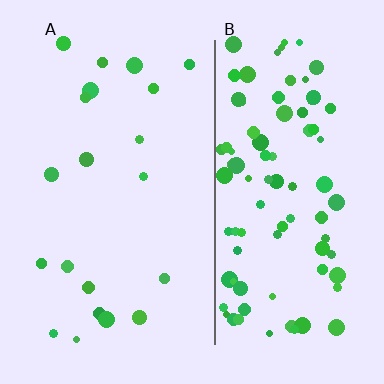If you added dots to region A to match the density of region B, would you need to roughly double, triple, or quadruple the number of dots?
Approximately quadruple.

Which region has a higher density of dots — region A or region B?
B (the right).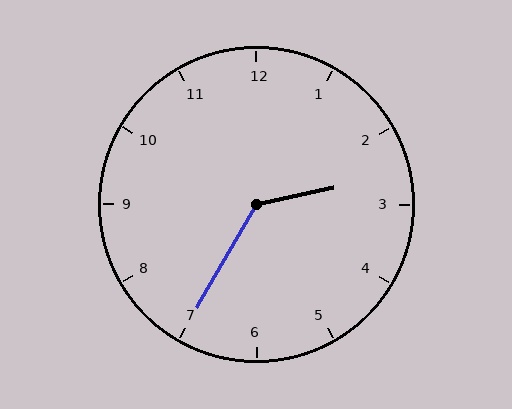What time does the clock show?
2:35.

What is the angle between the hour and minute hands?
Approximately 132 degrees.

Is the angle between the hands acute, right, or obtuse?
It is obtuse.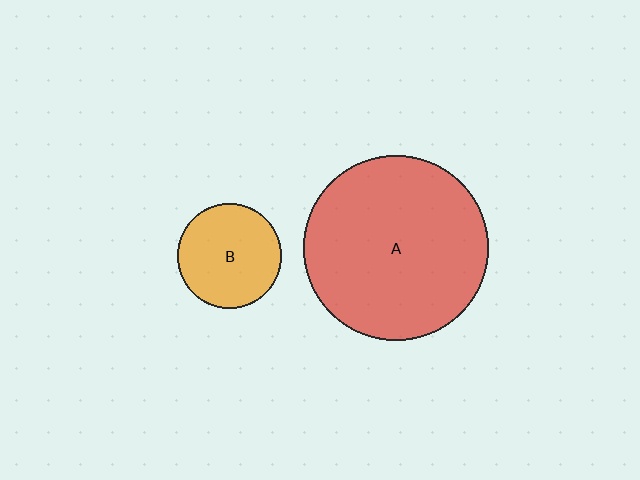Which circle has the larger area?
Circle A (red).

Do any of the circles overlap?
No, none of the circles overlap.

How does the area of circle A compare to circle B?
Approximately 3.2 times.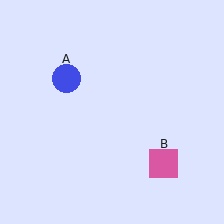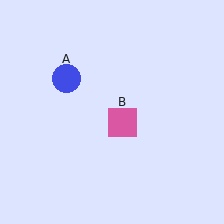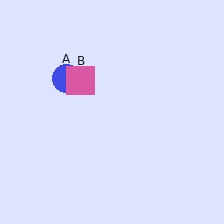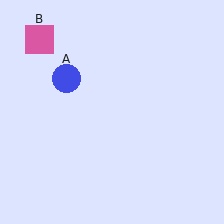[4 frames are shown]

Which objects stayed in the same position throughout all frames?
Blue circle (object A) remained stationary.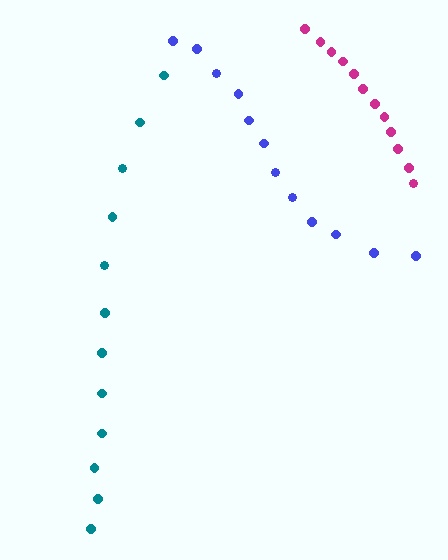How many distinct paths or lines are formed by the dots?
There are 3 distinct paths.